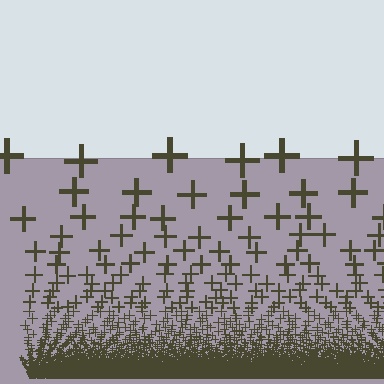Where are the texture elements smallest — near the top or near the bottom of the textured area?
Near the bottom.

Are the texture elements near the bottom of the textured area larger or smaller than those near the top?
Smaller. The gradient is inverted — elements near the bottom are smaller and denser.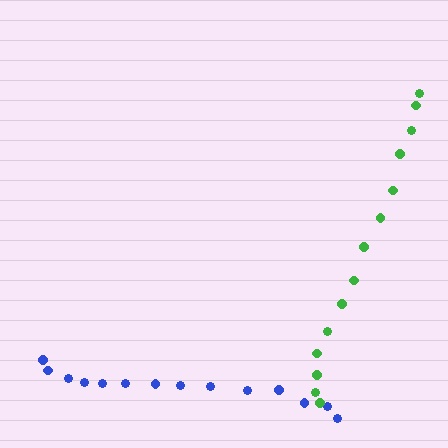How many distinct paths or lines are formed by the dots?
There are 2 distinct paths.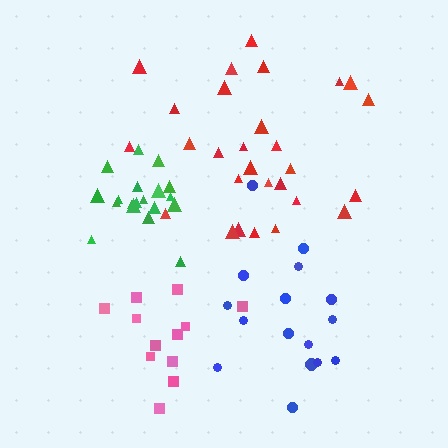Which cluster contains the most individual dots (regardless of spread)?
Red (28).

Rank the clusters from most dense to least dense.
green, pink, red, blue.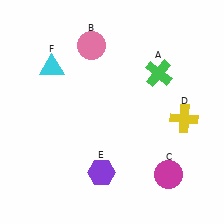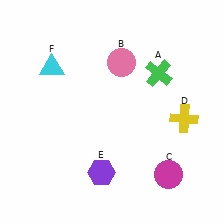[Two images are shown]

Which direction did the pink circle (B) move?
The pink circle (B) moved right.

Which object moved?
The pink circle (B) moved right.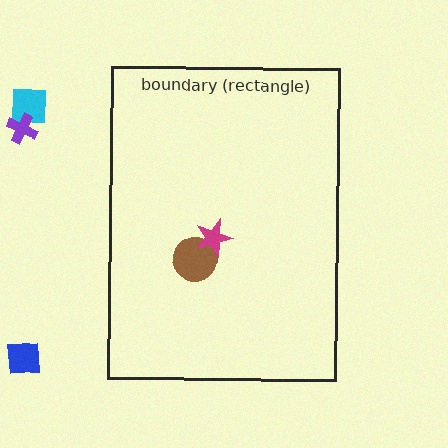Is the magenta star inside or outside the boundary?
Inside.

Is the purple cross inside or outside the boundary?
Outside.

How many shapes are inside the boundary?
2 inside, 3 outside.